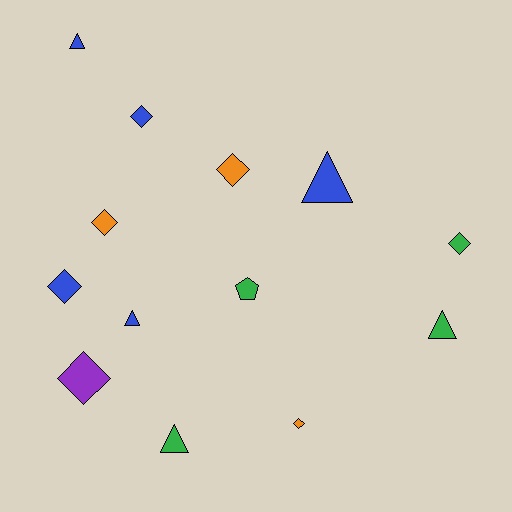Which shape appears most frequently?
Diamond, with 7 objects.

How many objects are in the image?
There are 13 objects.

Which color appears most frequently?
Blue, with 5 objects.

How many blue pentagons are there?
There are no blue pentagons.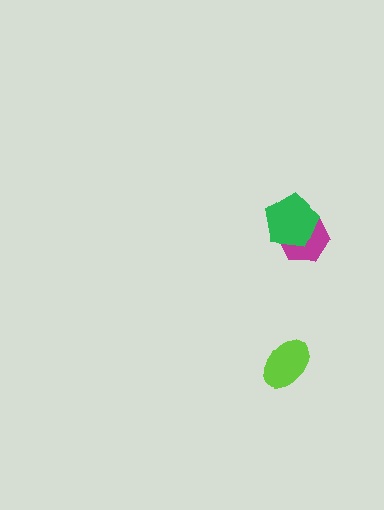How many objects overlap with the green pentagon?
1 object overlaps with the green pentagon.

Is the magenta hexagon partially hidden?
Yes, it is partially covered by another shape.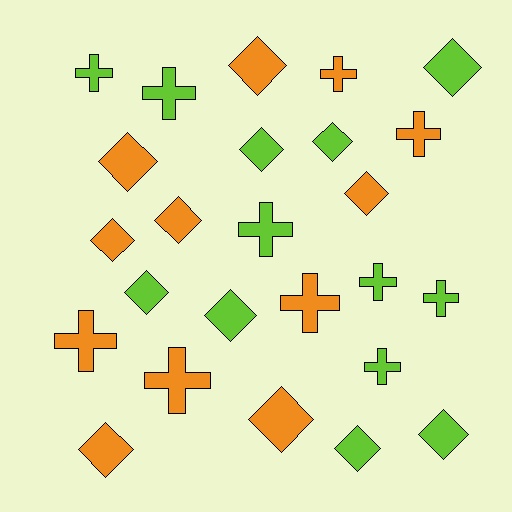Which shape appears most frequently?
Diamond, with 14 objects.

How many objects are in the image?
There are 25 objects.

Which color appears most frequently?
Lime, with 13 objects.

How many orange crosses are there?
There are 5 orange crosses.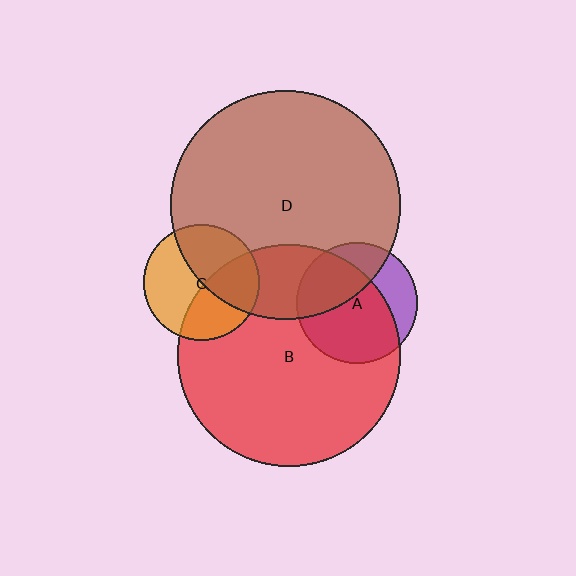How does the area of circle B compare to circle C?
Approximately 3.7 times.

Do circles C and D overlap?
Yes.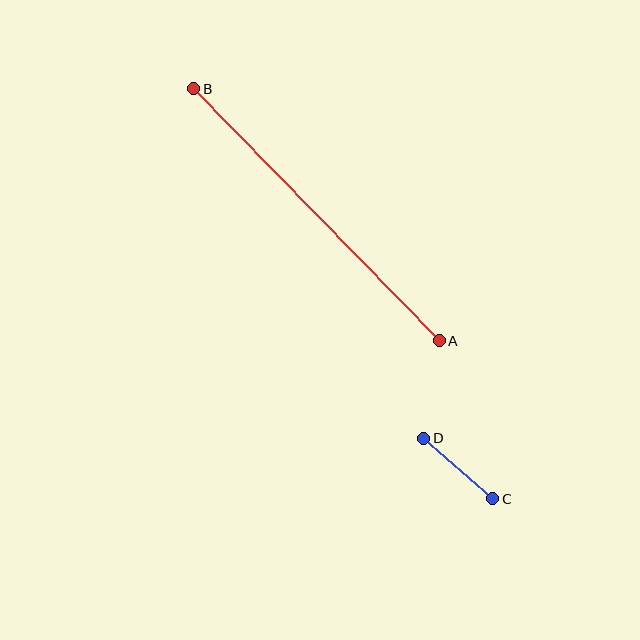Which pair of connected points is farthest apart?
Points A and B are farthest apart.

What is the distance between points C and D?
The distance is approximately 91 pixels.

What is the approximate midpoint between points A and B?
The midpoint is at approximately (316, 215) pixels.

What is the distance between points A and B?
The distance is approximately 352 pixels.